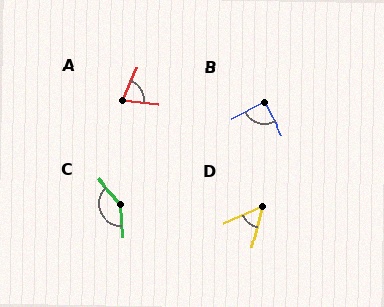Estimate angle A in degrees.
Approximately 72 degrees.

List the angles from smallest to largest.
D (53°), A (72°), B (91°), C (142°).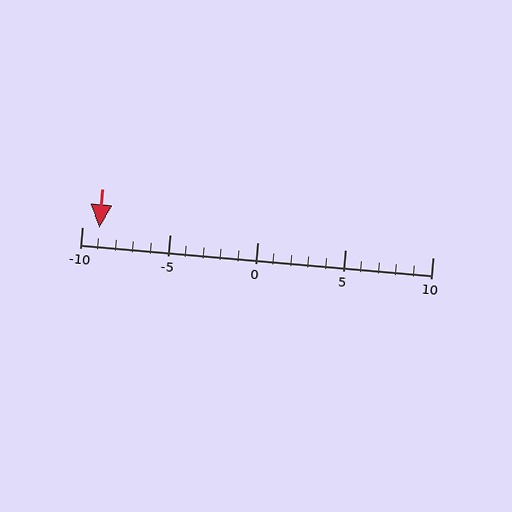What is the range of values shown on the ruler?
The ruler shows values from -10 to 10.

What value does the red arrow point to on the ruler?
The red arrow points to approximately -9.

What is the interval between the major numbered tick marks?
The major tick marks are spaced 5 units apart.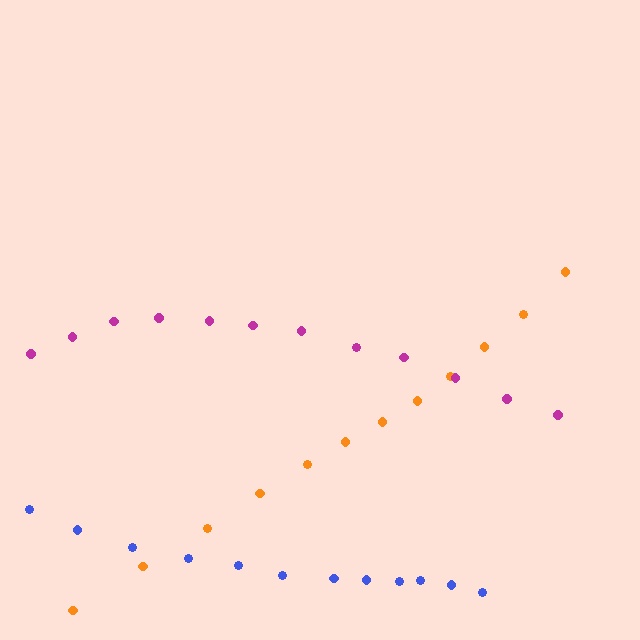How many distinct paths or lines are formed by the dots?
There are 3 distinct paths.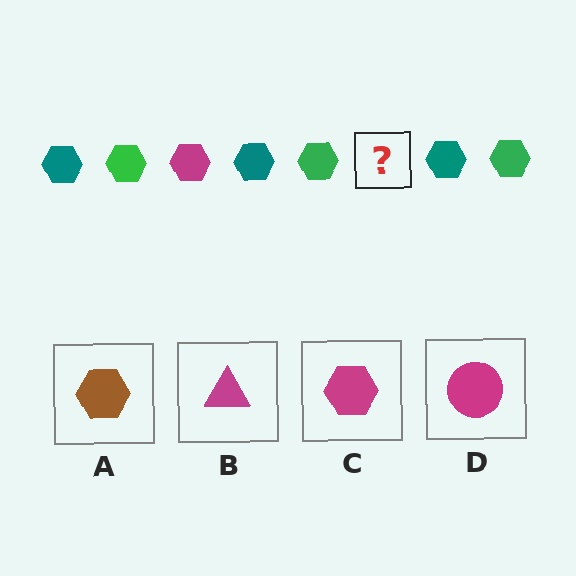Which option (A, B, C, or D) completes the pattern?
C.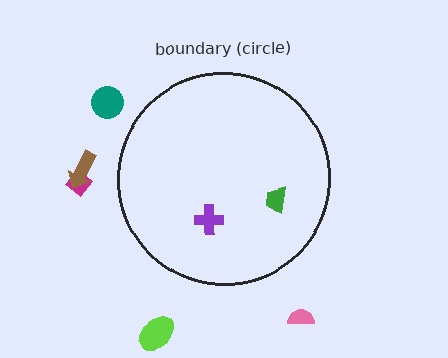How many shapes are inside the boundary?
2 inside, 5 outside.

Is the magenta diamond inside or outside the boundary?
Outside.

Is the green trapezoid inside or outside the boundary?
Inside.